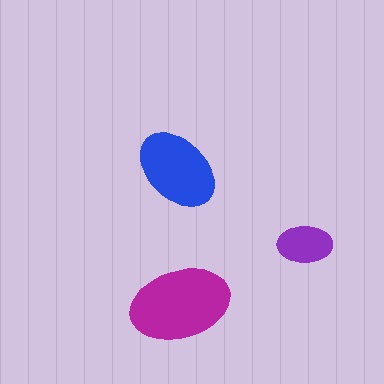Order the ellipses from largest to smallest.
the magenta one, the blue one, the purple one.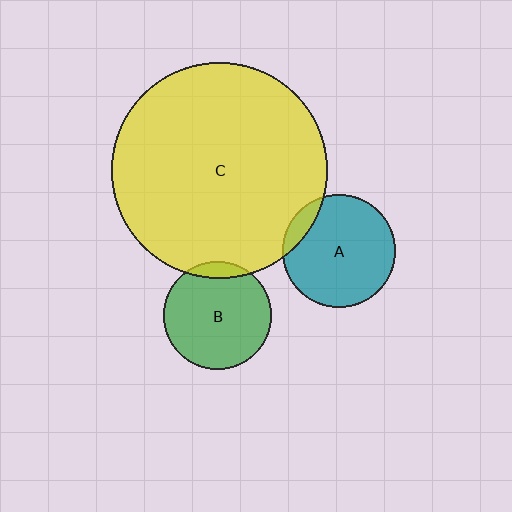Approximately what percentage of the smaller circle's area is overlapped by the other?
Approximately 10%.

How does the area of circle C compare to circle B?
Approximately 4.0 times.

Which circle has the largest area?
Circle C (yellow).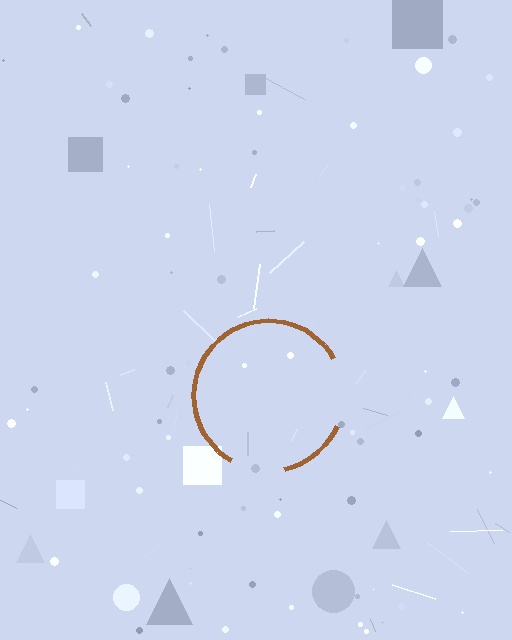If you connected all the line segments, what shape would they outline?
They would outline a circle.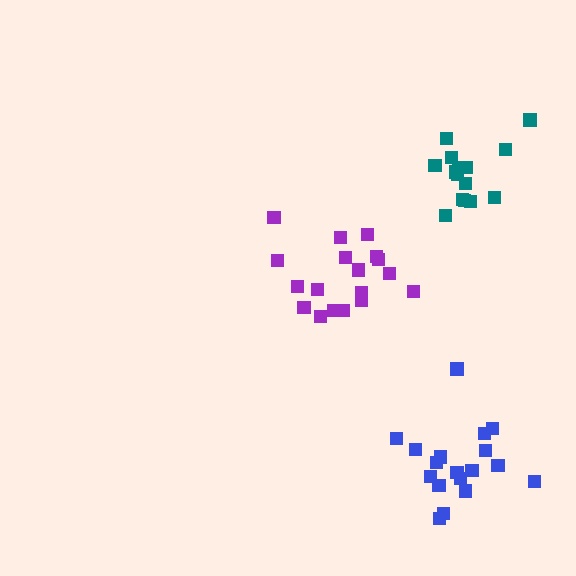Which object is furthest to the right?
The teal cluster is rightmost.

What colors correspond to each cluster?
The clusters are colored: purple, blue, teal.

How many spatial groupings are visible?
There are 3 spatial groupings.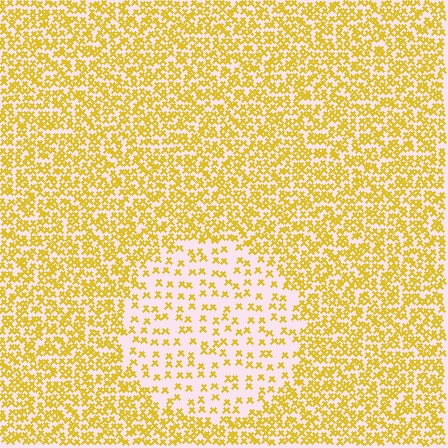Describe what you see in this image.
The image contains small yellow elements arranged at two different densities. A circle-shaped region is visible where the elements are less densely packed than the surrounding area.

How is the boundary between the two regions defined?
The boundary is defined by a change in element density (approximately 2.5x ratio). All elements are the same color, size, and shape.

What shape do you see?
I see a circle.